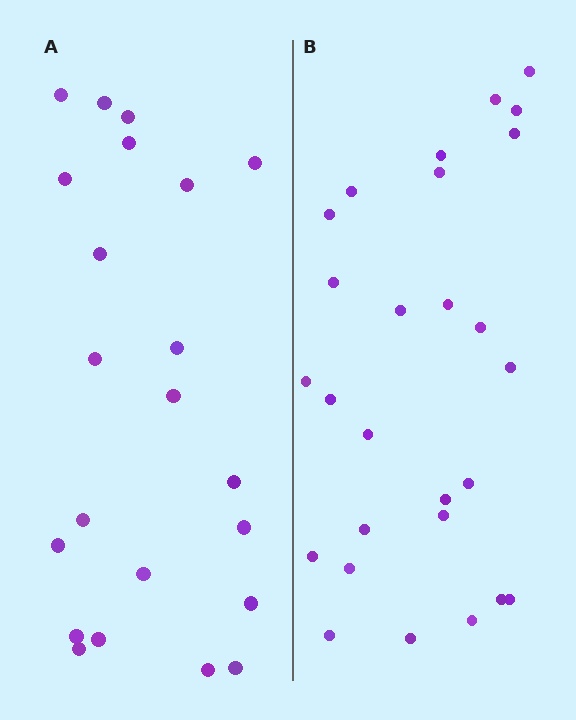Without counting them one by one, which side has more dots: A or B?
Region B (the right region) has more dots.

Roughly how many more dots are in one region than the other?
Region B has about 5 more dots than region A.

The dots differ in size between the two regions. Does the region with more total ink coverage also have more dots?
No. Region A has more total ink coverage because its dots are larger, but region B actually contains more individual dots. Total area can be misleading — the number of items is what matters here.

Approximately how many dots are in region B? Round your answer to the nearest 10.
About 30 dots. (The exact count is 27, which rounds to 30.)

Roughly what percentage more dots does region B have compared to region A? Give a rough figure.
About 25% more.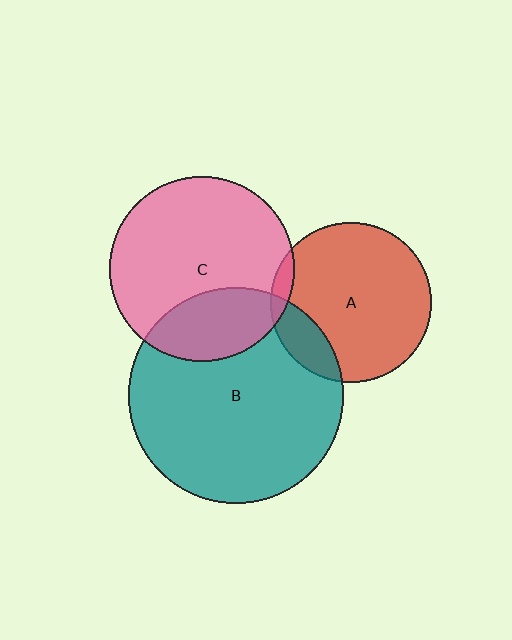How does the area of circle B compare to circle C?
Approximately 1.4 times.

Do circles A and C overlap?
Yes.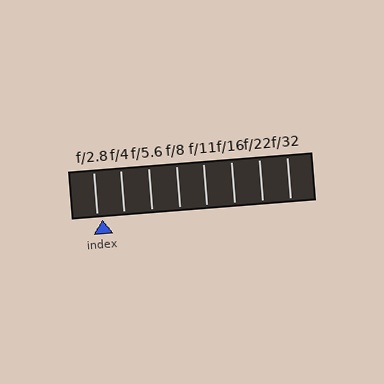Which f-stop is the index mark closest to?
The index mark is closest to f/2.8.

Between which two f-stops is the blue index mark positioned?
The index mark is between f/2.8 and f/4.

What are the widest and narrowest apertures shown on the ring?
The widest aperture shown is f/2.8 and the narrowest is f/32.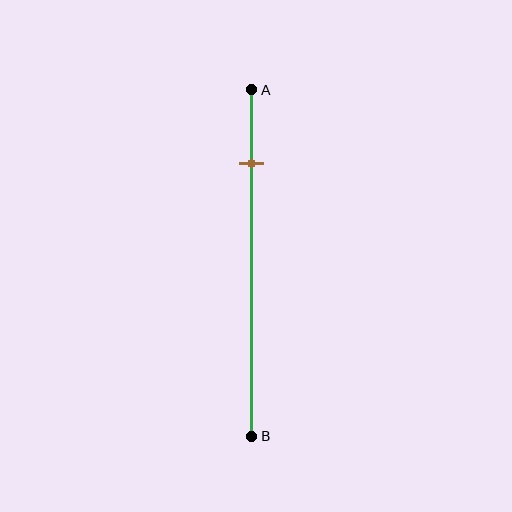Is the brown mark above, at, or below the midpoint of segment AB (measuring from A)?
The brown mark is above the midpoint of segment AB.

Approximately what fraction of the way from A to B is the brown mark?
The brown mark is approximately 20% of the way from A to B.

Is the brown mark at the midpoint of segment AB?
No, the mark is at about 20% from A, not at the 50% midpoint.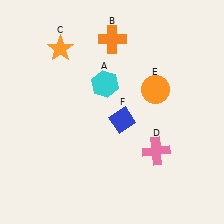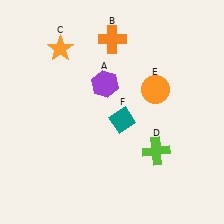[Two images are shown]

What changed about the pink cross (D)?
In Image 1, D is pink. In Image 2, it changed to lime.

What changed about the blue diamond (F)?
In Image 1, F is blue. In Image 2, it changed to teal.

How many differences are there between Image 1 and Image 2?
There are 3 differences between the two images.